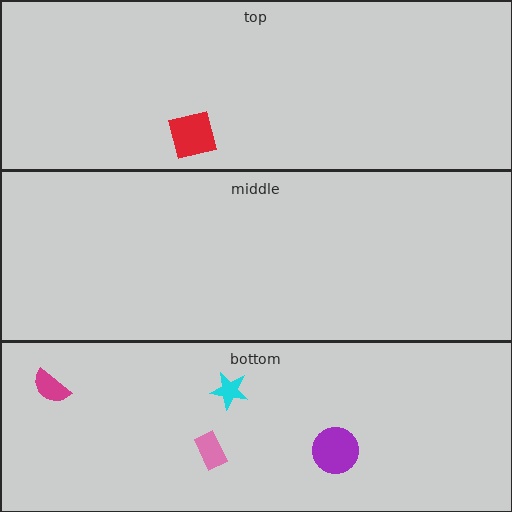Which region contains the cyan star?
The bottom region.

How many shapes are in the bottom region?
4.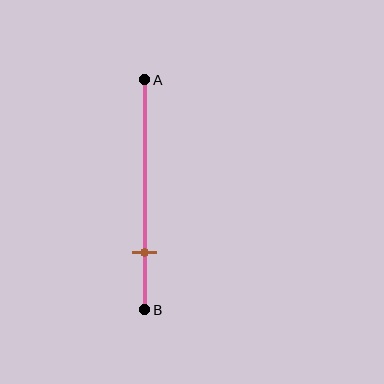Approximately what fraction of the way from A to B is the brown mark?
The brown mark is approximately 75% of the way from A to B.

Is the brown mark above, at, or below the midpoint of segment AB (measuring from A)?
The brown mark is below the midpoint of segment AB.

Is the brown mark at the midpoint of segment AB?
No, the mark is at about 75% from A, not at the 50% midpoint.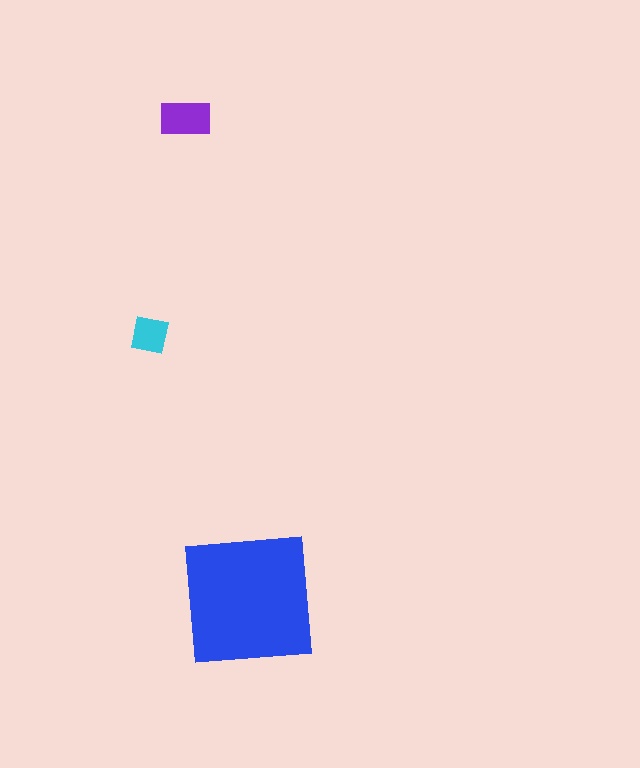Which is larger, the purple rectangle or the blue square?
The blue square.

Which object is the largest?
The blue square.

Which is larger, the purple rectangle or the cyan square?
The purple rectangle.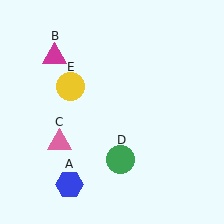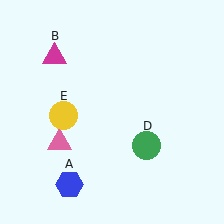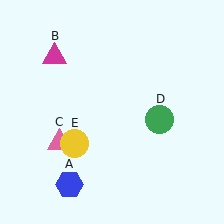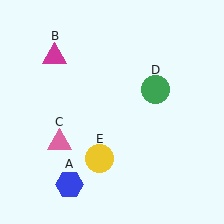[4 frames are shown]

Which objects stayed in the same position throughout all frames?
Blue hexagon (object A) and magenta triangle (object B) and pink triangle (object C) remained stationary.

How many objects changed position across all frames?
2 objects changed position: green circle (object D), yellow circle (object E).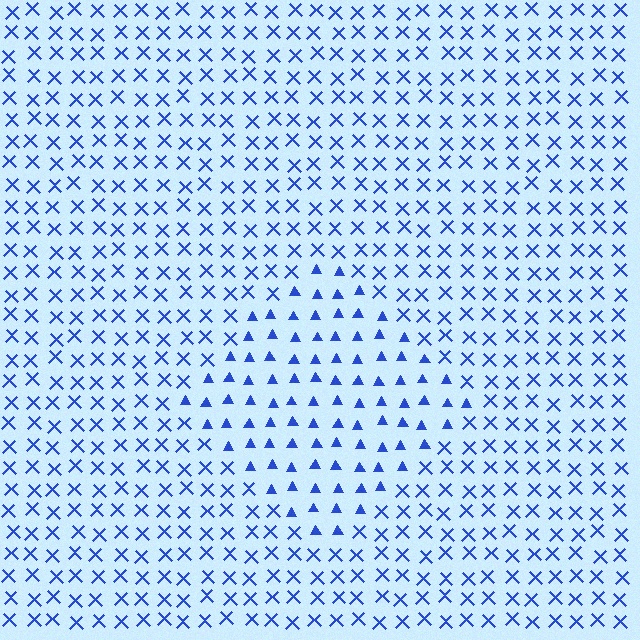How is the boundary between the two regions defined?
The boundary is defined by a change in element shape: triangles inside vs. X marks outside. All elements share the same color and spacing.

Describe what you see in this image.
The image is filled with small blue elements arranged in a uniform grid. A diamond-shaped region contains triangles, while the surrounding area contains X marks. The boundary is defined purely by the change in element shape.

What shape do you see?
I see a diamond.